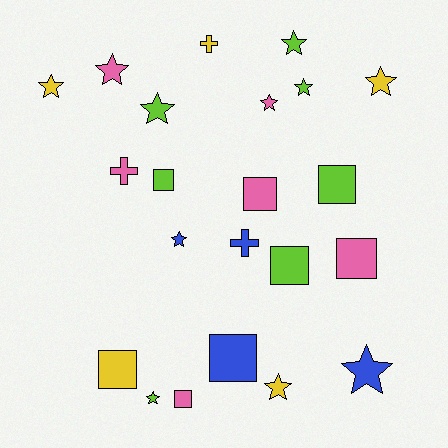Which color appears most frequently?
Lime, with 7 objects.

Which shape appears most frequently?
Star, with 11 objects.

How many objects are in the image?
There are 22 objects.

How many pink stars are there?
There are 2 pink stars.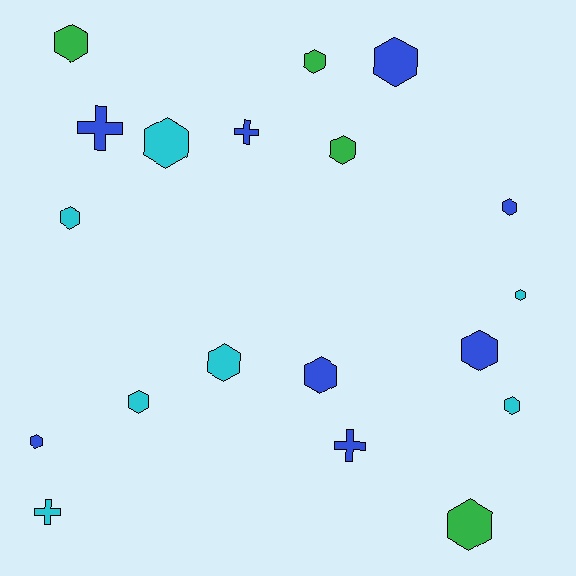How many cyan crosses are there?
There is 1 cyan cross.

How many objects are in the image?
There are 19 objects.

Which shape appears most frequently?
Hexagon, with 15 objects.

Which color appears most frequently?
Blue, with 8 objects.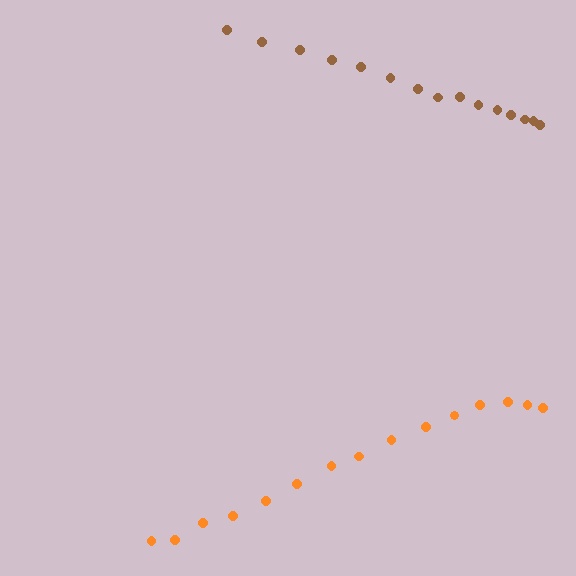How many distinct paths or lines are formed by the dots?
There are 2 distinct paths.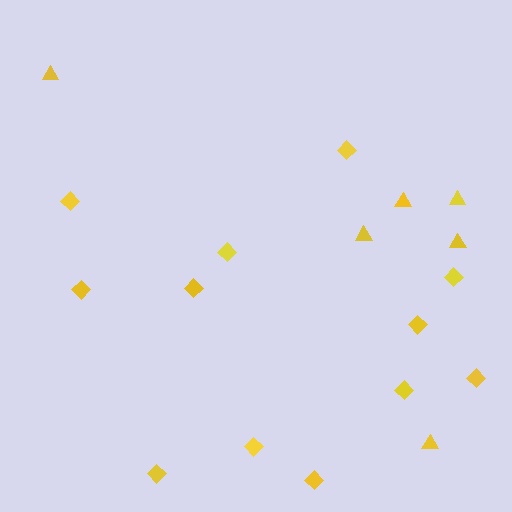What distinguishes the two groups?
There are 2 groups: one group of diamonds (12) and one group of triangles (6).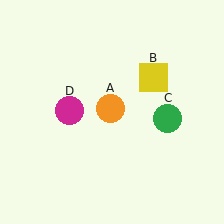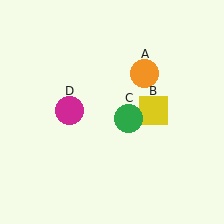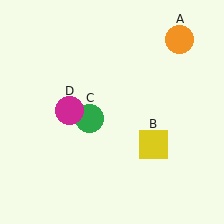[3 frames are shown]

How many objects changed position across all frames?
3 objects changed position: orange circle (object A), yellow square (object B), green circle (object C).